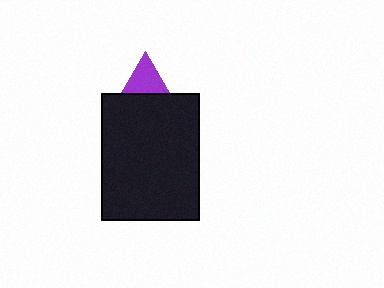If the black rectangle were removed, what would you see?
You would see the complete purple triangle.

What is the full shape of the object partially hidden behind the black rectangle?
The partially hidden object is a purple triangle.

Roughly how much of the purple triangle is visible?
A small part of it is visible (roughly 31%).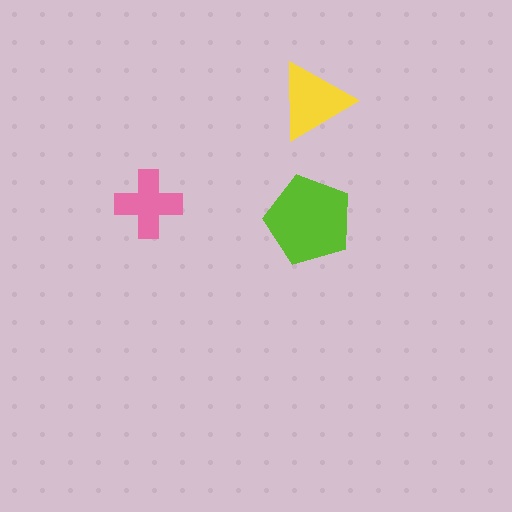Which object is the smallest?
The pink cross.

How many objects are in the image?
There are 3 objects in the image.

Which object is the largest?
The lime pentagon.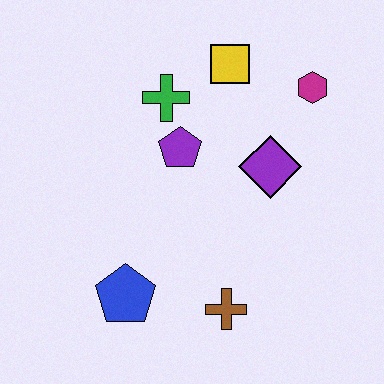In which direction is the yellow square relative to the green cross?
The yellow square is to the right of the green cross.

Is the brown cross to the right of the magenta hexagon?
No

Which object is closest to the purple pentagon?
The green cross is closest to the purple pentagon.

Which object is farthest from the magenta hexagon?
The blue pentagon is farthest from the magenta hexagon.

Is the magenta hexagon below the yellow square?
Yes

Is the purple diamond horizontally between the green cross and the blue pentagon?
No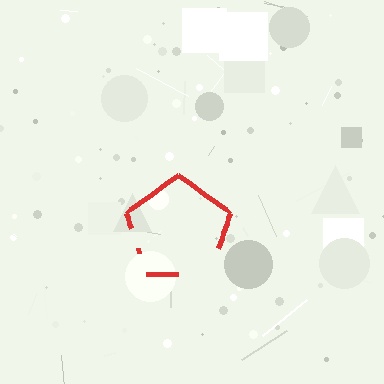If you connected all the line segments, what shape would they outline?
They would outline a pentagon.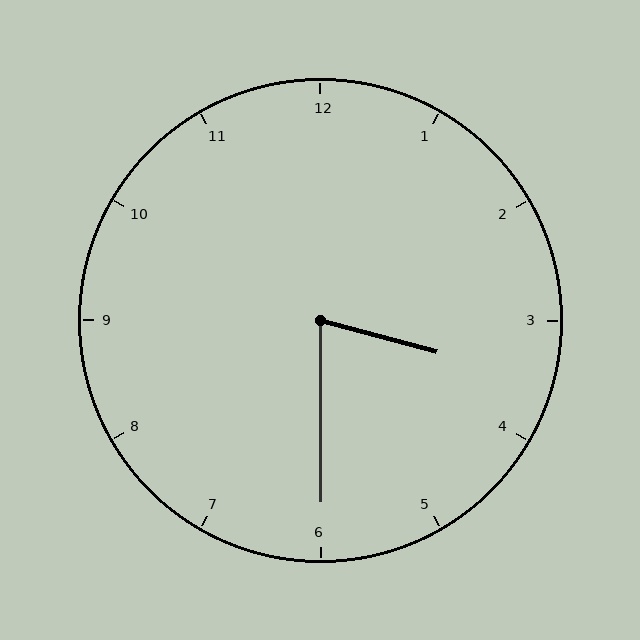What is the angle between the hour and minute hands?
Approximately 75 degrees.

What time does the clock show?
3:30.